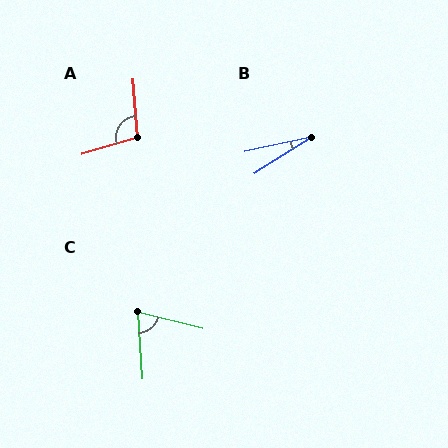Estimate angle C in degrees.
Approximately 73 degrees.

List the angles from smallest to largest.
B (21°), C (73°), A (102°).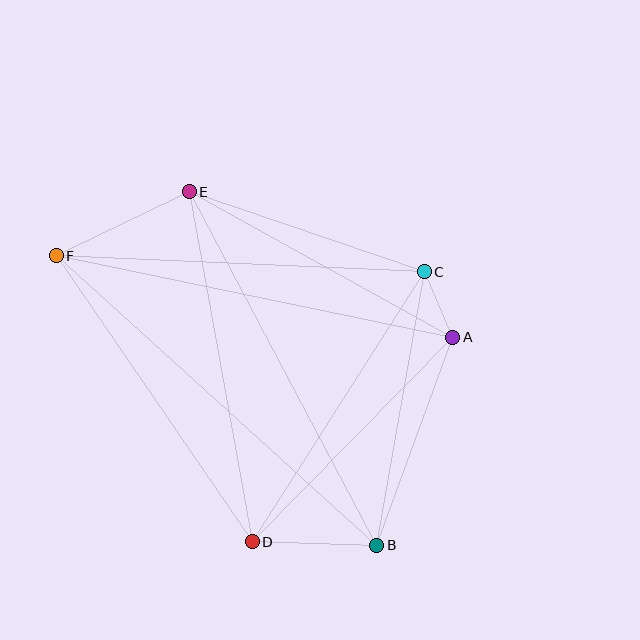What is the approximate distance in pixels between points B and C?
The distance between B and C is approximately 278 pixels.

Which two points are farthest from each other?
Points B and F are farthest from each other.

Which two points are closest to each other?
Points A and C are closest to each other.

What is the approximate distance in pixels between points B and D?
The distance between B and D is approximately 125 pixels.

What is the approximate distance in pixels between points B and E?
The distance between B and E is approximately 401 pixels.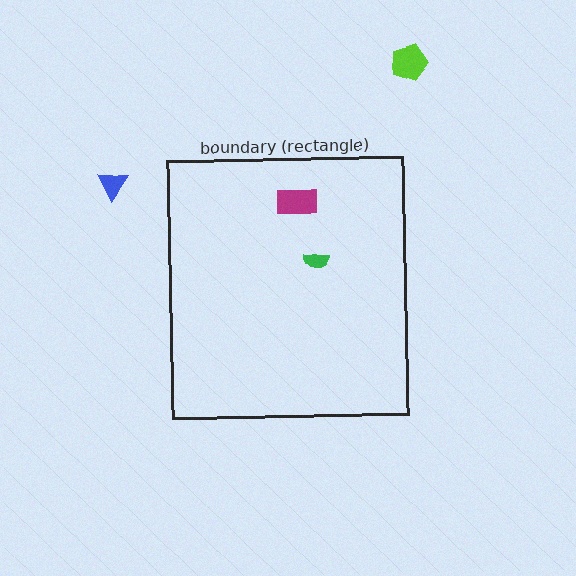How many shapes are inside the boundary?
2 inside, 2 outside.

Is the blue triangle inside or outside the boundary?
Outside.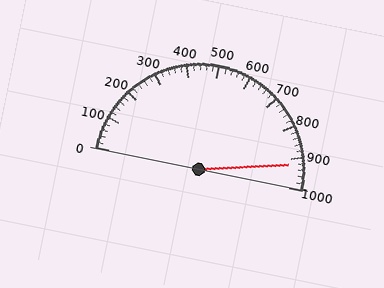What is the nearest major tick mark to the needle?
The nearest major tick mark is 900.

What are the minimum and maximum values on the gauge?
The gauge ranges from 0 to 1000.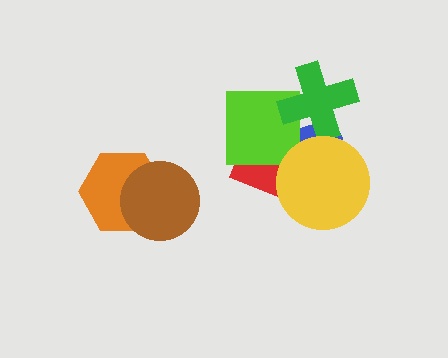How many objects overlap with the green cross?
3 objects overlap with the green cross.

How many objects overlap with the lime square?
3 objects overlap with the lime square.